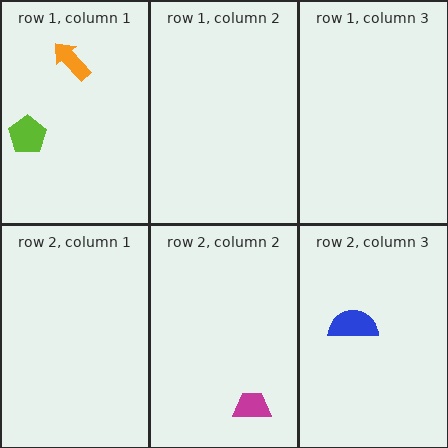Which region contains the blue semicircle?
The row 2, column 3 region.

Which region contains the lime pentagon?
The row 1, column 1 region.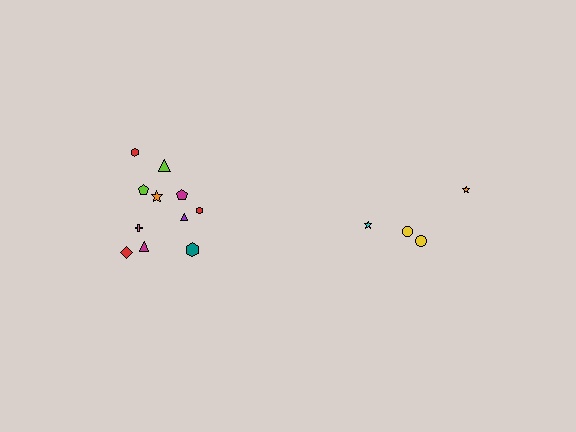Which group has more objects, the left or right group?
The left group.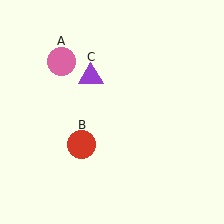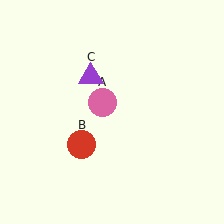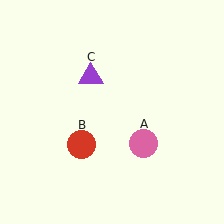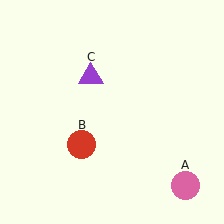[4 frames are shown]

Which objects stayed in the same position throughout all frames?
Red circle (object B) and purple triangle (object C) remained stationary.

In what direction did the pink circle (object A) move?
The pink circle (object A) moved down and to the right.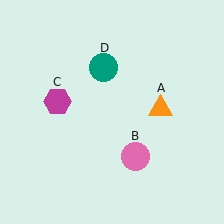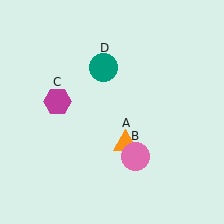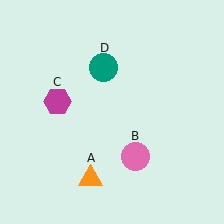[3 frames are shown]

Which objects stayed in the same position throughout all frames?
Pink circle (object B) and magenta hexagon (object C) and teal circle (object D) remained stationary.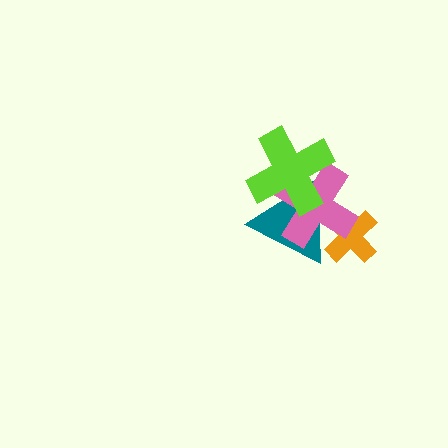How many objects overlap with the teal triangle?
3 objects overlap with the teal triangle.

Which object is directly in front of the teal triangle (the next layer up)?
The pink cross is directly in front of the teal triangle.